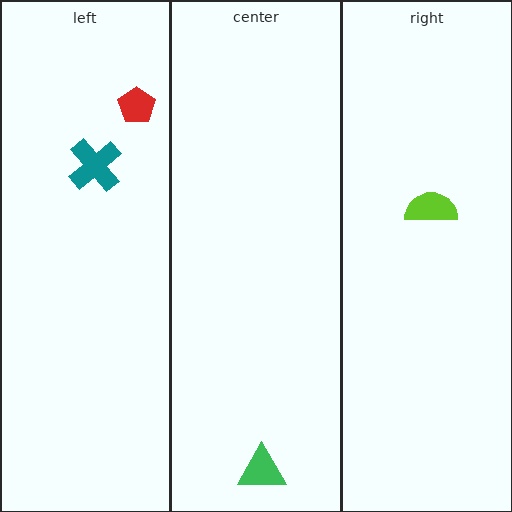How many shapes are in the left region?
2.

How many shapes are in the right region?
1.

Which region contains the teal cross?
The left region.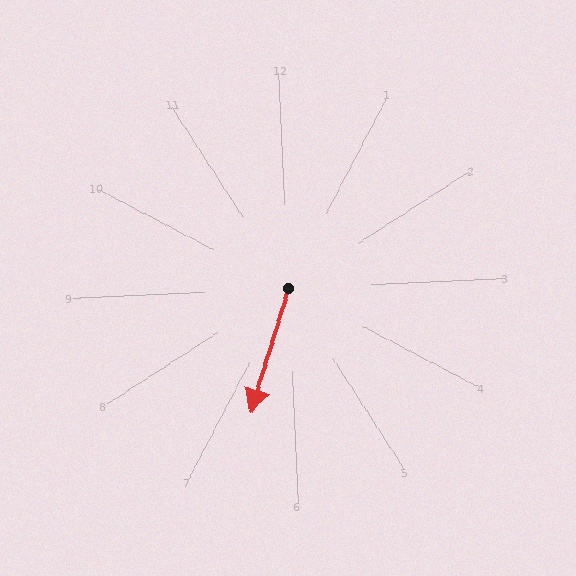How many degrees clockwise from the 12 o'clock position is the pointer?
Approximately 199 degrees.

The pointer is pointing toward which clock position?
Roughly 7 o'clock.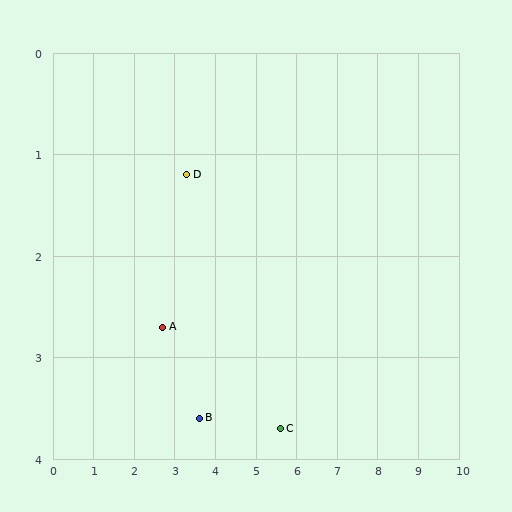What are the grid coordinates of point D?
Point D is at approximately (3.3, 1.2).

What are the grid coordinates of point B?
Point B is at approximately (3.6, 3.6).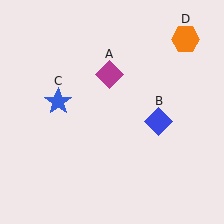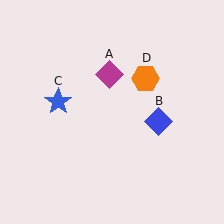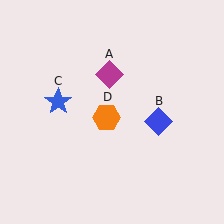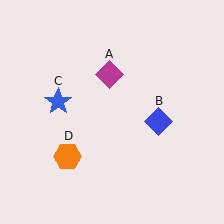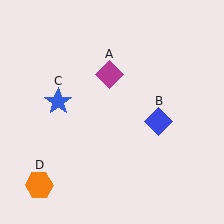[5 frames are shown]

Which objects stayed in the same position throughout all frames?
Magenta diamond (object A) and blue diamond (object B) and blue star (object C) remained stationary.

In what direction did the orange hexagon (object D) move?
The orange hexagon (object D) moved down and to the left.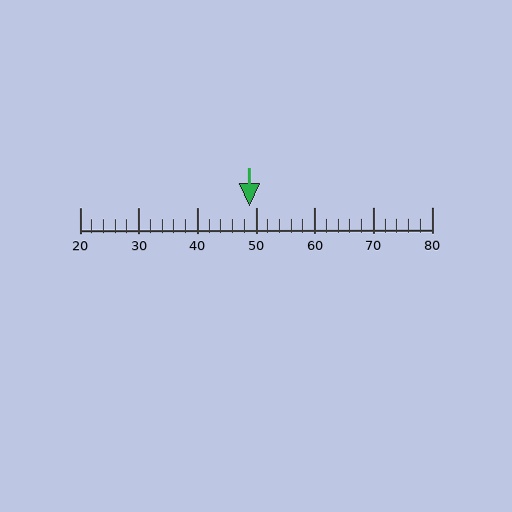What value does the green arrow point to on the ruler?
The green arrow points to approximately 49.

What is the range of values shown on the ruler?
The ruler shows values from 20 to 80.